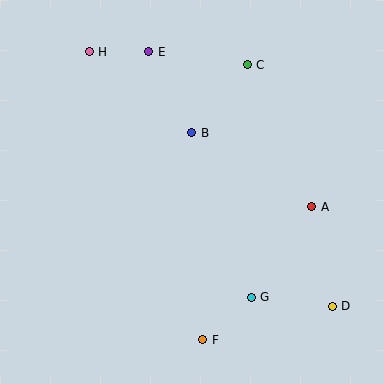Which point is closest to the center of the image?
Point B at (192, 133) is closest to the center.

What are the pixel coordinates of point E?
Point E is at (149, 52).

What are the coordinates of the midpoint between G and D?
The midpoint between G and D is at (292, 302).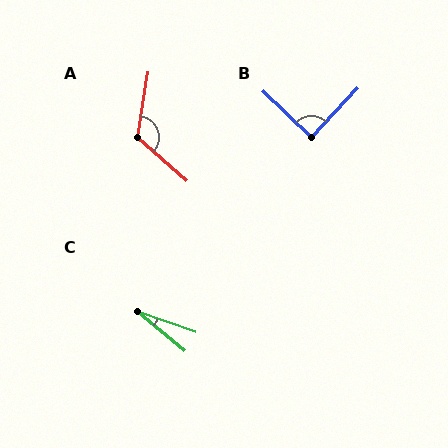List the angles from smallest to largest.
C (20°), B (89°), A (122°).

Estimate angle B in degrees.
Approximately 89 degrees.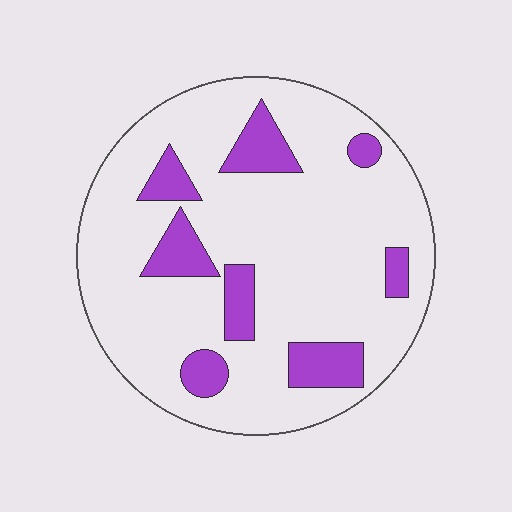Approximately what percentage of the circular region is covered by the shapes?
Approximately 20%.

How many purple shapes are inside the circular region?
8.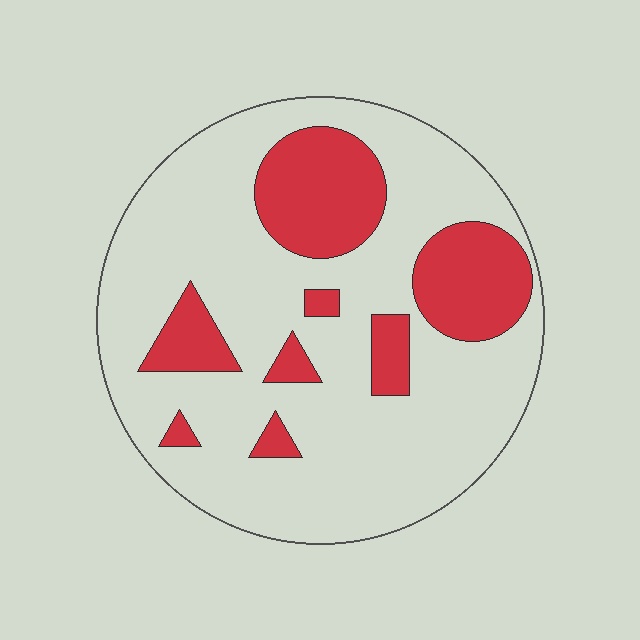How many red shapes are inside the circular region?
8.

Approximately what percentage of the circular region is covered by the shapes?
Approximately 25%.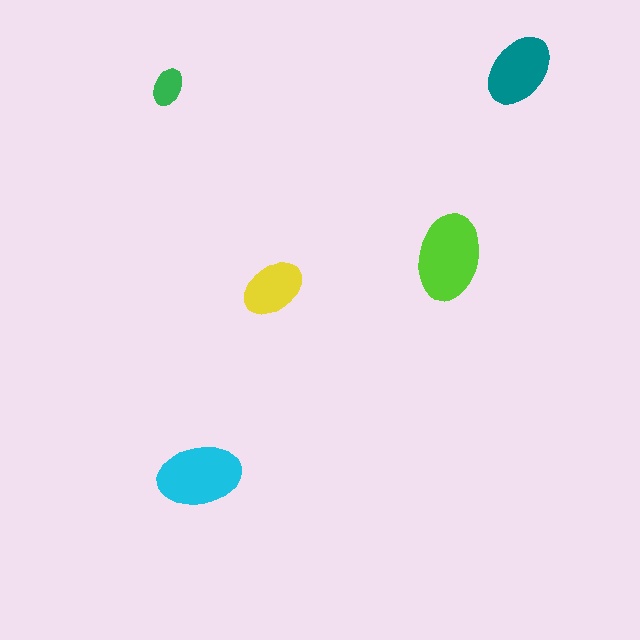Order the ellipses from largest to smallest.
the lime one, the cyan one, the teal one, the yellow one, the green one.